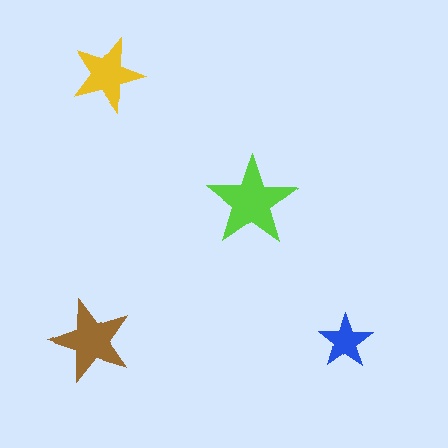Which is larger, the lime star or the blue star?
The lime one.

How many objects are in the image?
There are 4 objects in the image.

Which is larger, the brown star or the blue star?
The brown one.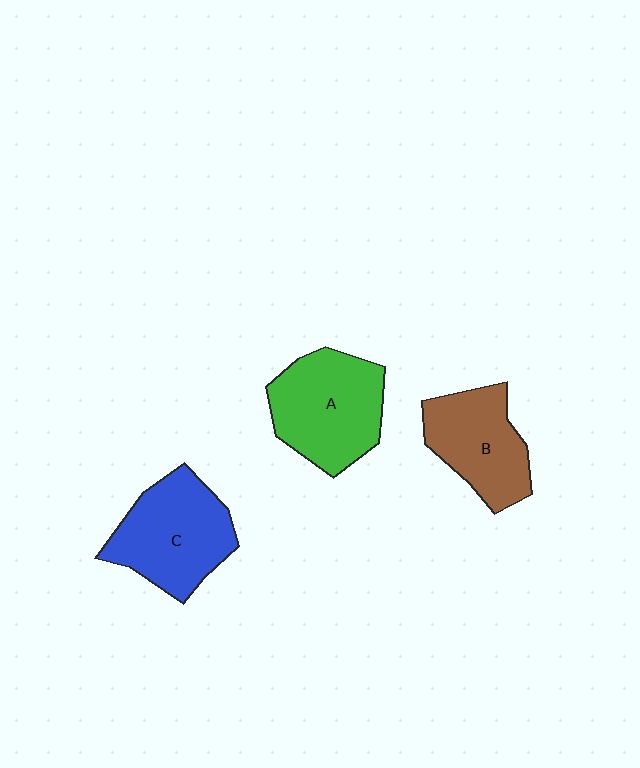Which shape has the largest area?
Shape A (green).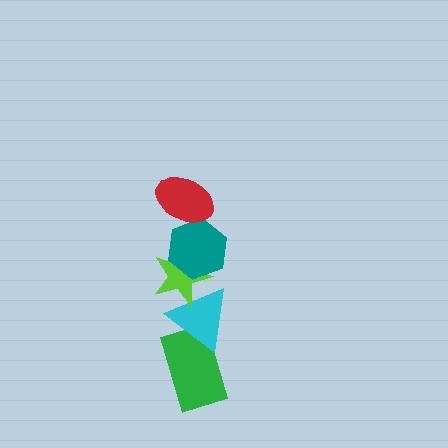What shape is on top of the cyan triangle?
The lime star is on top of the cyan triangle.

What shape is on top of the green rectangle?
The cyan triangle is on top of the green rectangle.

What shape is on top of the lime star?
The teal hexagon is on top of the lime star.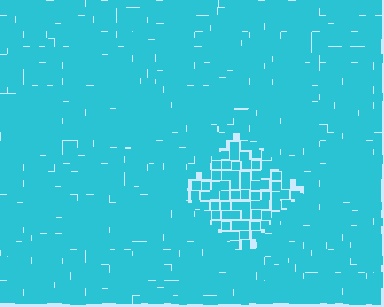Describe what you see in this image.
The image contains small cyan elements arranged at two different densities. A diamond-shaped region is visible where the elements are less densely packed than the surrounding area.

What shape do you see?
I see a diamond.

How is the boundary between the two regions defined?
The boundary is defined by a change in element density (approximately 1.7x ratio). All elements are the same color, size, and shape.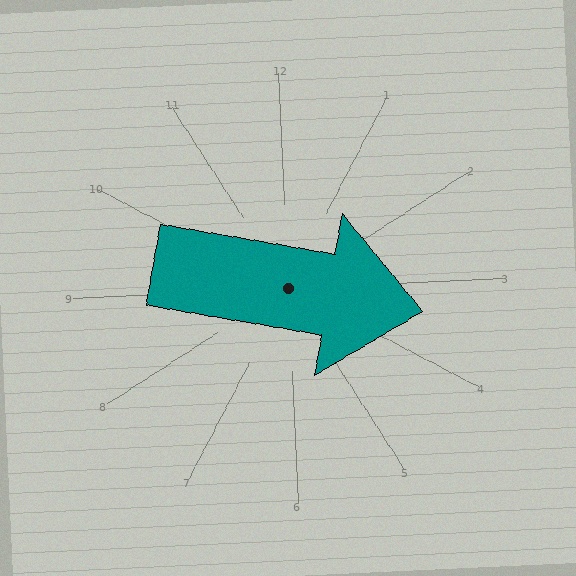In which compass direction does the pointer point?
East.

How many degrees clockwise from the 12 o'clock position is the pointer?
Approximately 102 degrees.